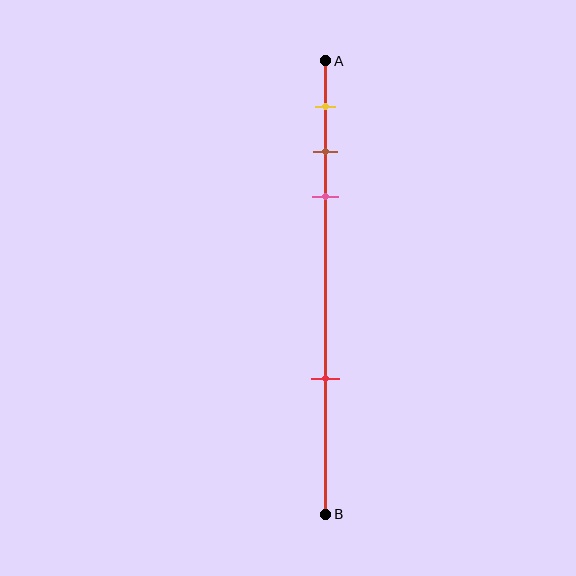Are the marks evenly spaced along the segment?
No, the marks are not evenly spaced.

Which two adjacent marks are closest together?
The brown and pink marks are the closest adjacent pair.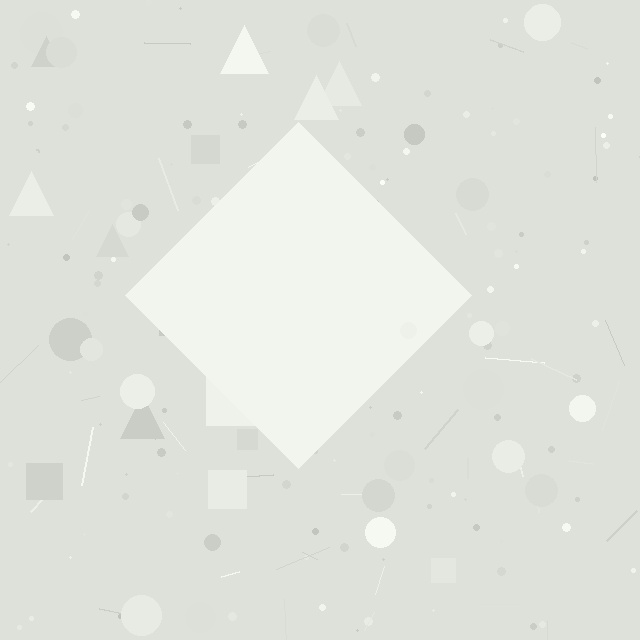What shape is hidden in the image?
A diamond is hidden in the image.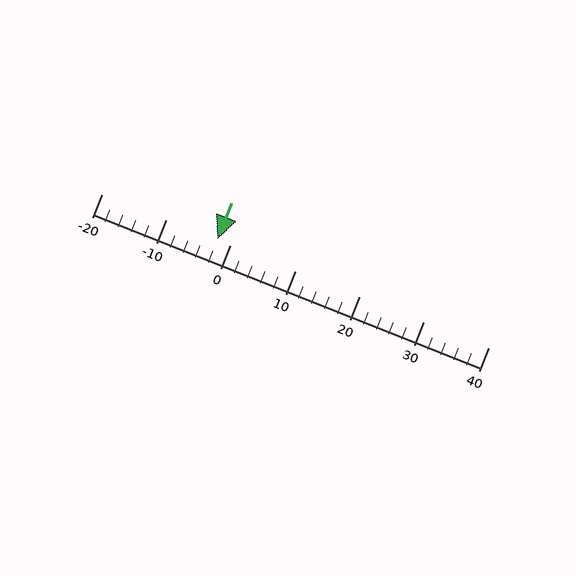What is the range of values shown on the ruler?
The ruler shows values from -20 to 40.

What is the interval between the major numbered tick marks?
The major tick marks are spaced 10 units apart.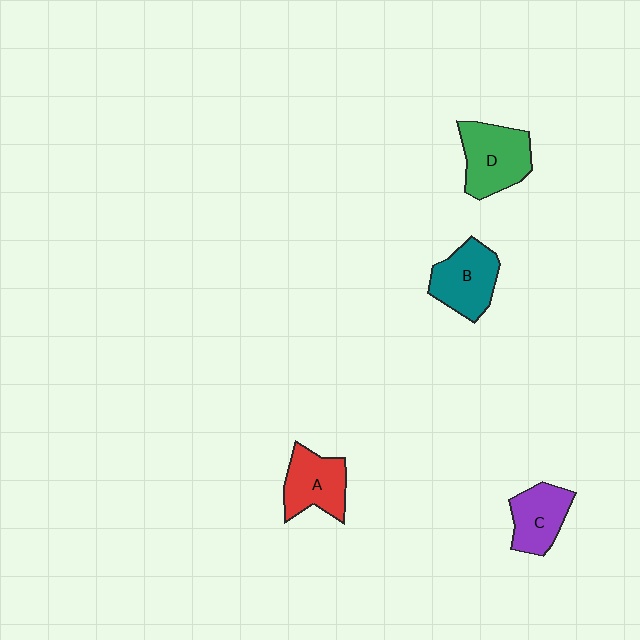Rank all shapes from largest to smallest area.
From largest to smallest: D (green), B (teal), A (red), C (purple).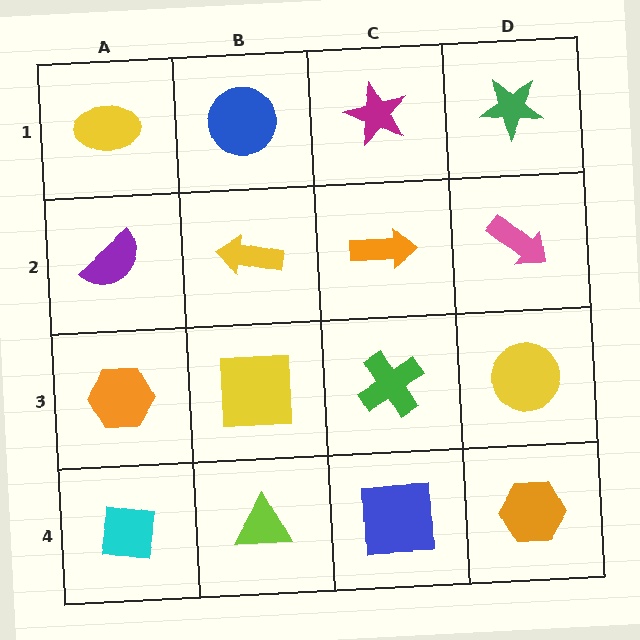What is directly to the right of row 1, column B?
A magenta star.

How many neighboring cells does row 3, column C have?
4.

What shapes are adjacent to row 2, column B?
A blue circle (row 1, column B), a yellow square (row 3, column B), a purple semicircle (row 2, column A), an orange arrow (row 2, column C).